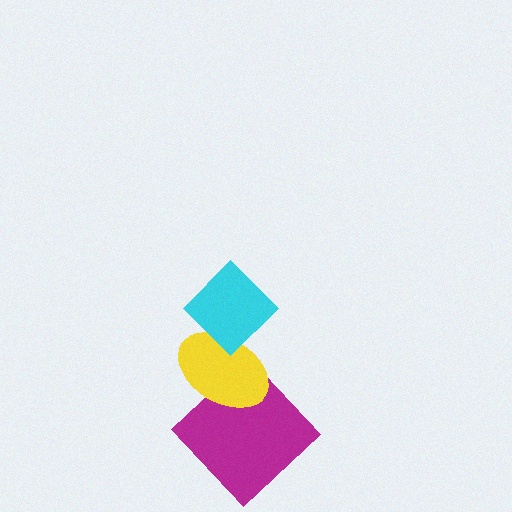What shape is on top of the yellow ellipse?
The cyan diamond is on top of the yellow ellipse.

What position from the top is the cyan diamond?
The cyan diamond is 1st from the top.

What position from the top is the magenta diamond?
The magenta diamond is 3rd from the top.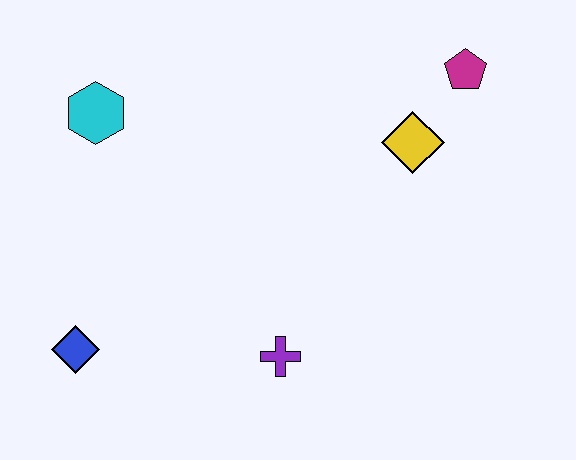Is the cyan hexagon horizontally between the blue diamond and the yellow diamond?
Yes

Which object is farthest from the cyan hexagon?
The magenta pentagon is farthest from the cyan hexagon.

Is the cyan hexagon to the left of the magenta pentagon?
Yes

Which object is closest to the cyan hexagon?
The blue diamond is closest to the cyan hexagon.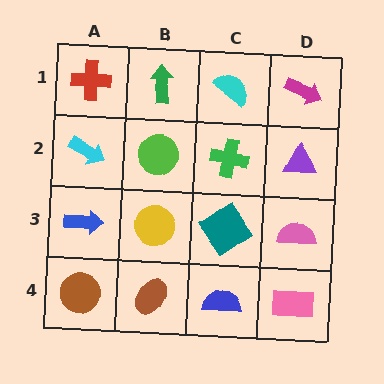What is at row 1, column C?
A cyan semicircle.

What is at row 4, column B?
A brown ellipse.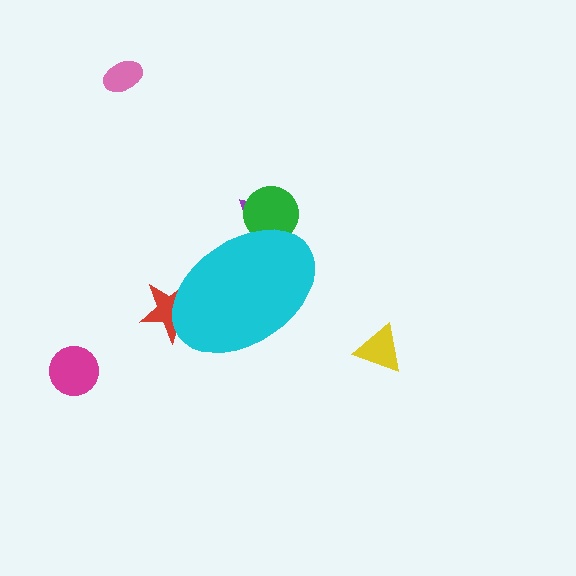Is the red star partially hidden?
Yes, the red star is partially hidden behind the cyan ellipse.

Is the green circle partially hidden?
Yes, the green circle is partially hidden behind the cyan ellipse.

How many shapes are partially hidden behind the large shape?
3 shapes are partially hidden.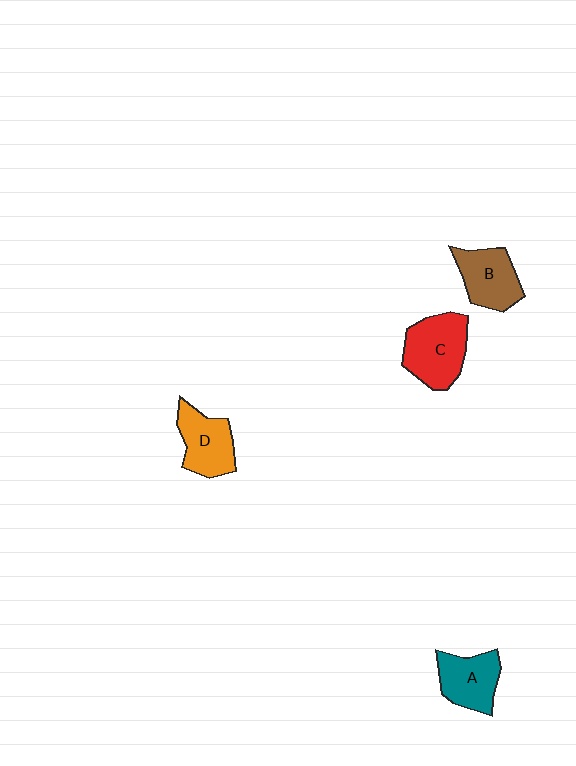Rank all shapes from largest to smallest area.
From largest to smallest: C (red), B (brown), D (orange), A (teal).